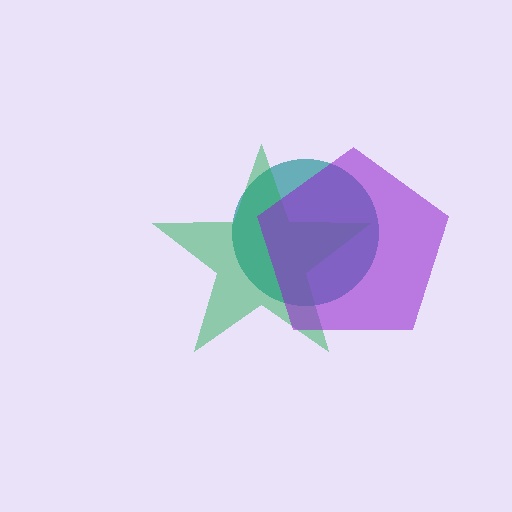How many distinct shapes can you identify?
There are 3 distinct shapes: a teal circle, a green star, a purple pentagon.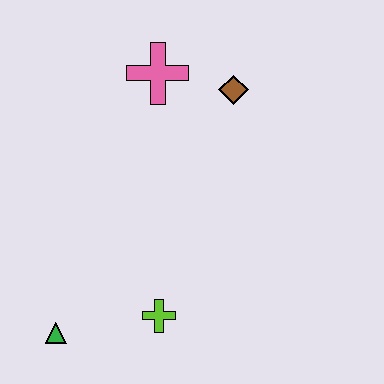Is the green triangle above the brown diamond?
No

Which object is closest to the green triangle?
The lime cross is closest to the green triangle.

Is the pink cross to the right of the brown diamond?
No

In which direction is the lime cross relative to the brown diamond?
The lime cross is below the brown diamond.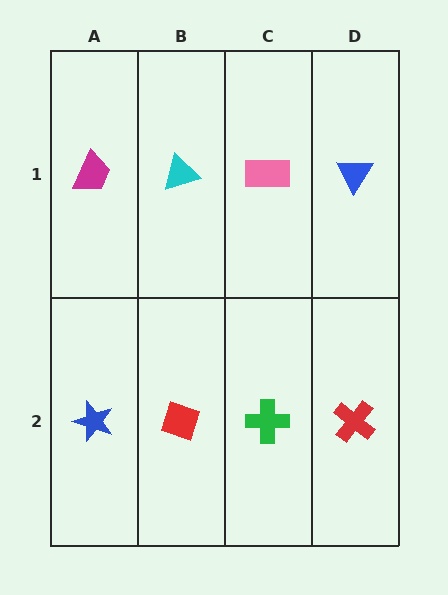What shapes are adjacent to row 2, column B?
A cyan triangle (row 1, column B), a blue star (row 2, column A), a green cross (row 2, column C).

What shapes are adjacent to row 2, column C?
A pink rectangle (row 1, column C), a red diamond (row 2, column B), a red cross (row 2, column D).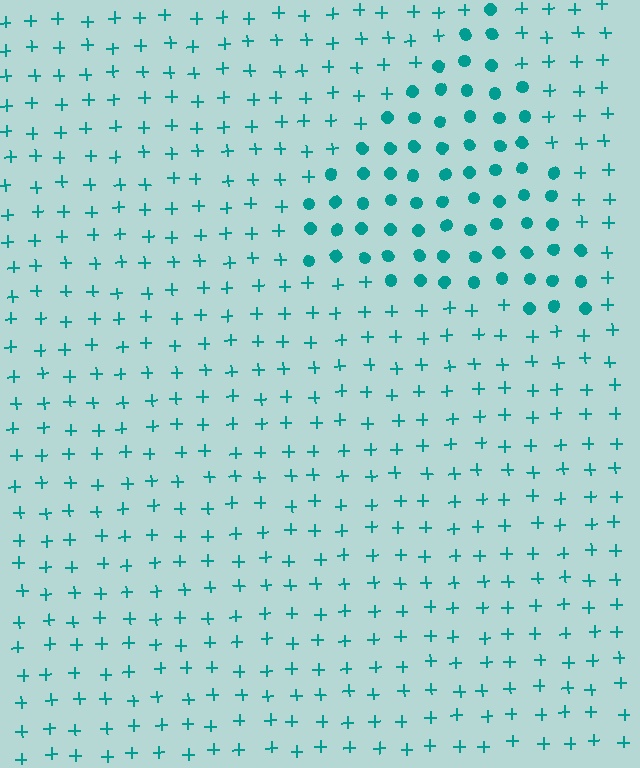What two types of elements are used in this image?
The image uses circles inside the triangle region and plus signs outside it.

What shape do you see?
I see a triangle.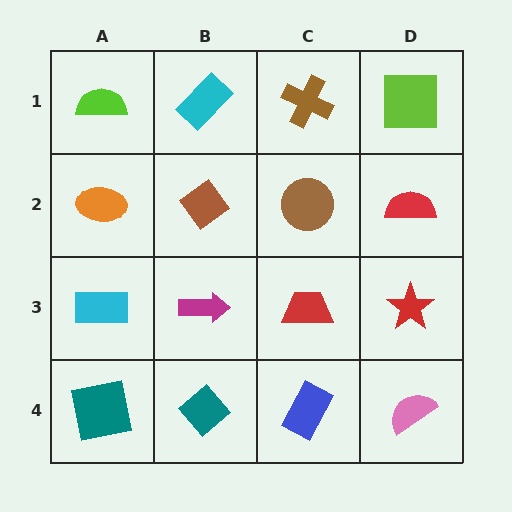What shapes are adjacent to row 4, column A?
A cyan rectangle (row 3, column A), a teal diamond (row 4, column B).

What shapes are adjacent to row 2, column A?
A lime semicircle (row 1, column A), a cyan rectangle (row 3, column A), a brown diamond (row 2, column B).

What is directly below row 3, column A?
A teal square.